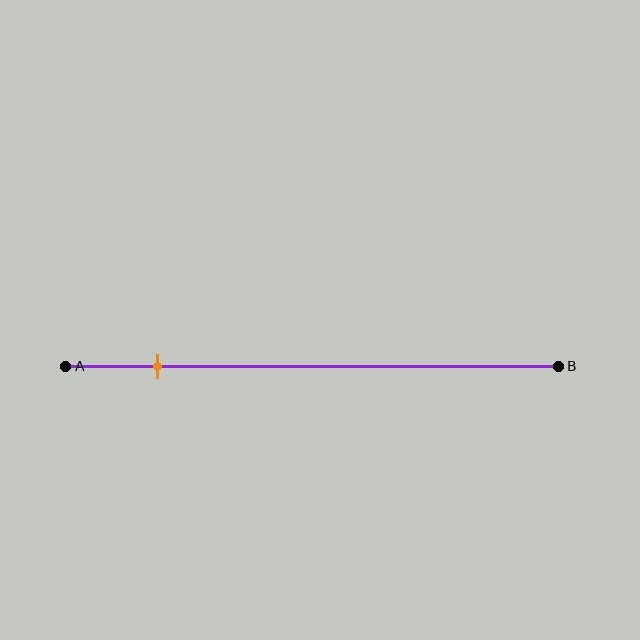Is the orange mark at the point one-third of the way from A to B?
No, the mark is at about 20% from A, not at the 33% one-third point.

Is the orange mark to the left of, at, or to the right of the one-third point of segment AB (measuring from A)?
The orange mark is to the left of the one-third point of segment AB.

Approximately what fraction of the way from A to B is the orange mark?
The orange mark is approximately 20% of the way from A to B.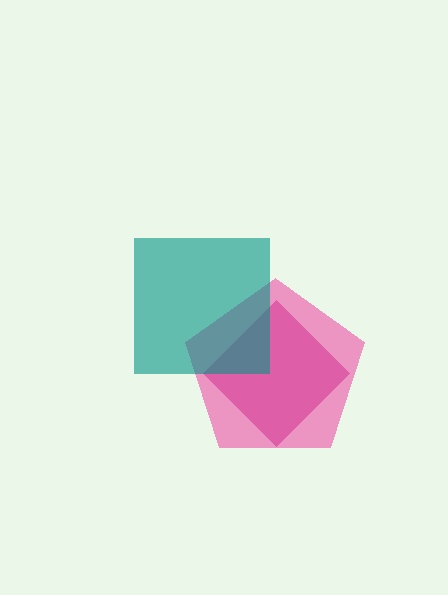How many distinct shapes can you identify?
There are 3 distinct shapes: a pink pentagon, a magenta diamond, a teal square.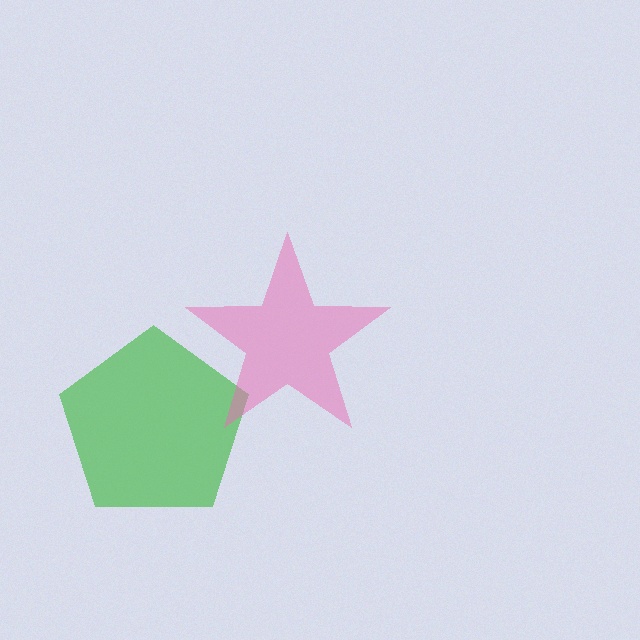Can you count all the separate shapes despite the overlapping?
Yes, there are 2 separate shapes.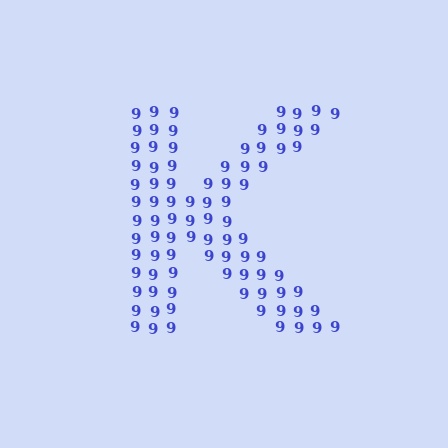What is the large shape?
The large shape is the letter K.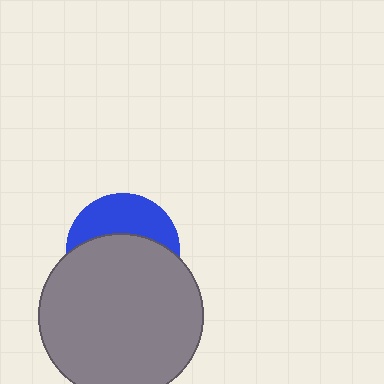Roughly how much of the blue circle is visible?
A small part of it is visible (roughly 39%).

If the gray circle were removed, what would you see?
You would see the complete blue circle.